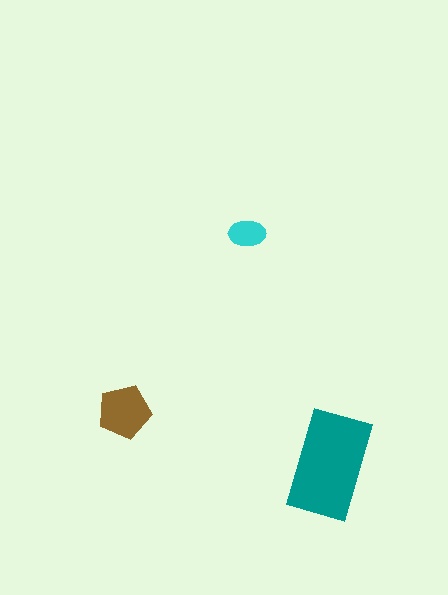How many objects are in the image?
There are 3 objects in the image.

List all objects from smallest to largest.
The cyan ellipse, the brown pentagon, the teal rectangle.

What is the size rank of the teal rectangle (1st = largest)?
1st.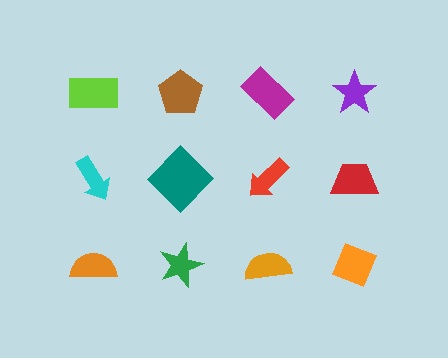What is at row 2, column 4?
A red trapezoid.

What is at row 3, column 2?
A green star.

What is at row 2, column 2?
A teal diamond.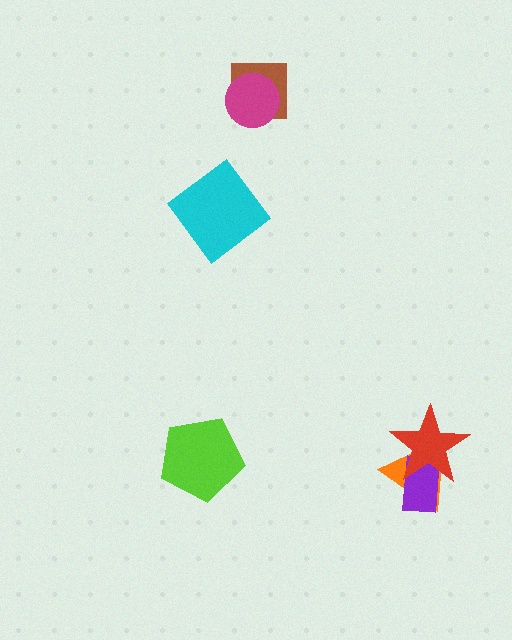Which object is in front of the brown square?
The magenta circle is in front of the brown square.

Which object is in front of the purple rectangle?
The red star is in front of the purple rectangle.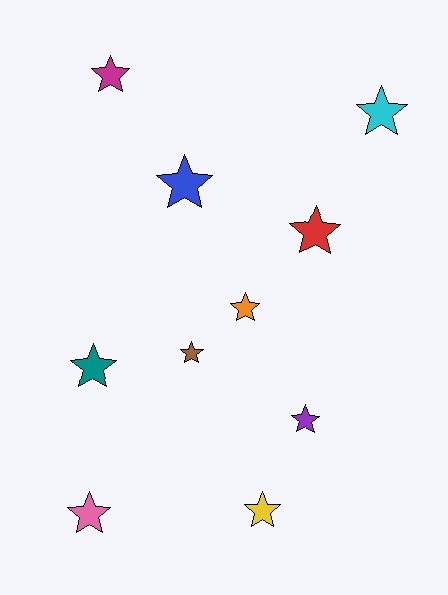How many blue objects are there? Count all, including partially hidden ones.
There is 1 blue object.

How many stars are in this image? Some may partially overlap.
There are 10 stars.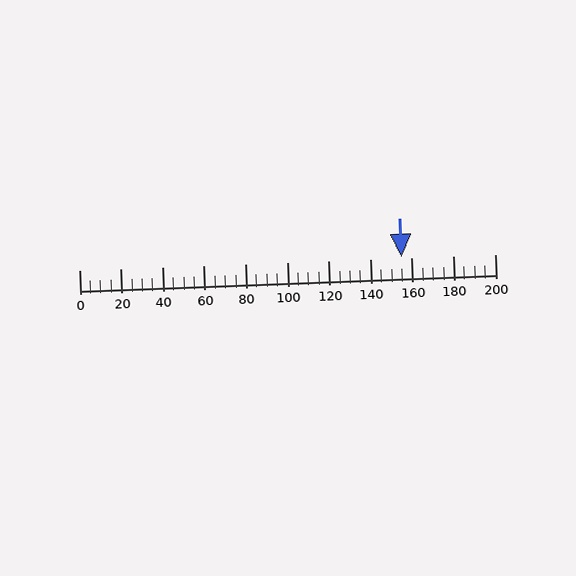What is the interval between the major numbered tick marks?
The major tick marks are spaced 20 units apart.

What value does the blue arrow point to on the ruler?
The blue arrow points to approximately 155.